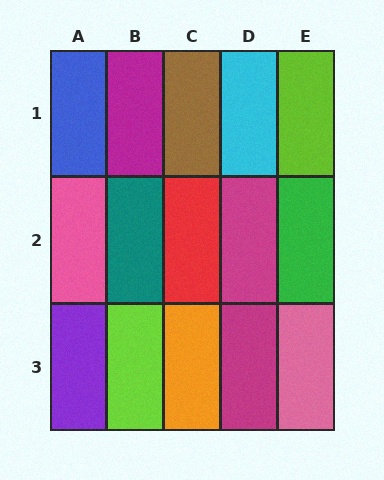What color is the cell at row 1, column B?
Magenta.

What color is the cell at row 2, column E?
Green.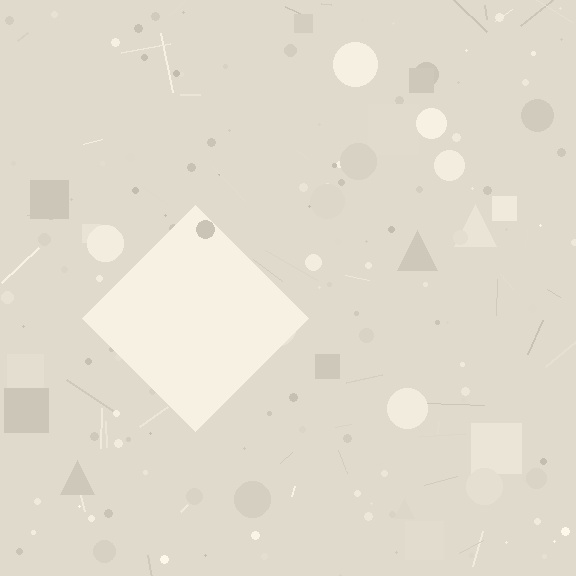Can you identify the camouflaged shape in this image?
The camouflaged shape is a diamond.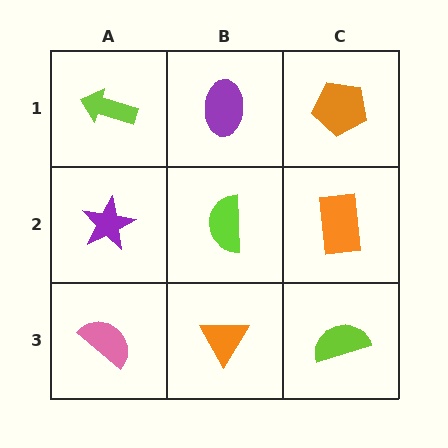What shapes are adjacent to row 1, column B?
A lime semicircle (row 2, column B), a lime arrow (row 1, column A), an orange pentagon (row 1, column C).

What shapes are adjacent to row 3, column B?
A lime semicircle (row 2, column B), a pink semicircle (row 3, column A), a lime semicircle (row 3, column C).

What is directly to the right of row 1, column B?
An orange pentagon.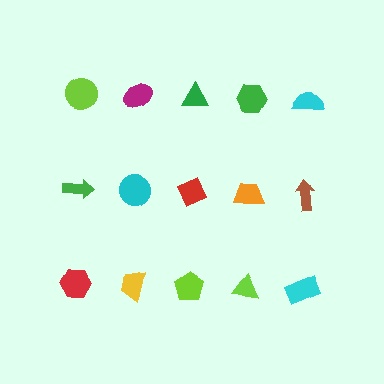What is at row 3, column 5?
A cyan rectangle.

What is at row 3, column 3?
A lime pentagon.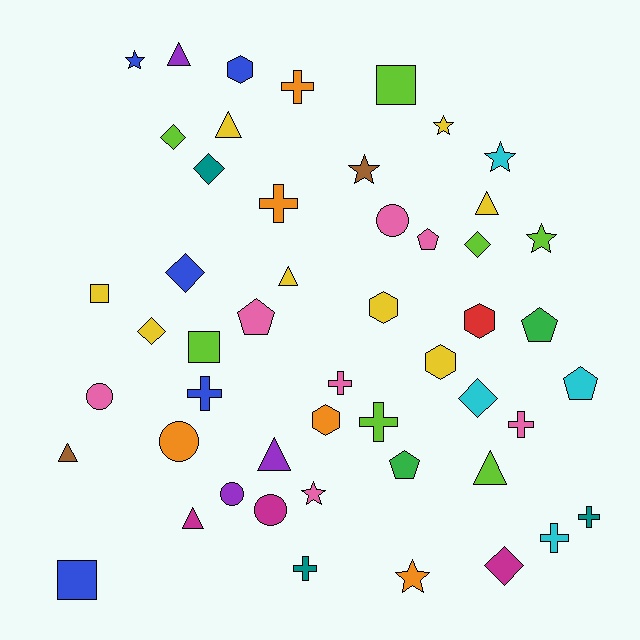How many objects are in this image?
There are 50 objects.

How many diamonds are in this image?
There are 7 diamonds.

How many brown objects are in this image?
There are 2 brown objects.